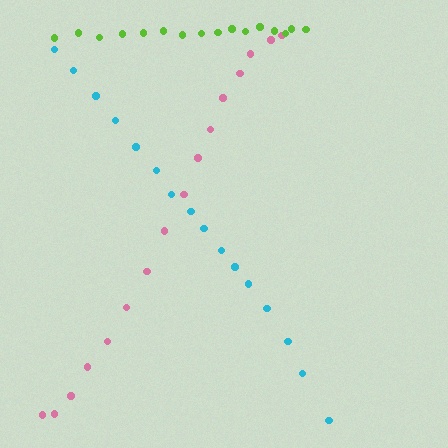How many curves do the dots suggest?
There are 3 distinct paths.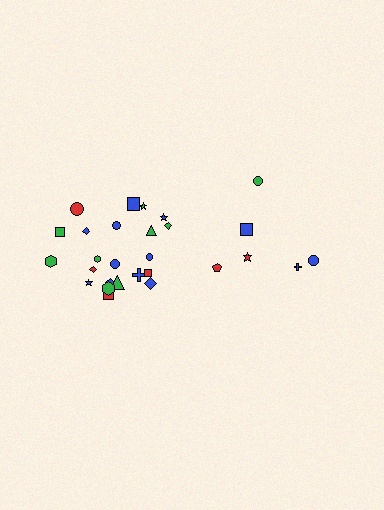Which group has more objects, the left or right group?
The left group.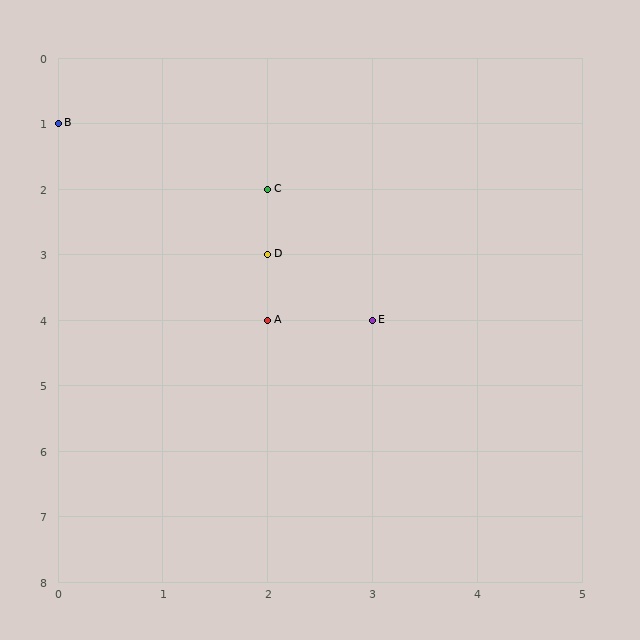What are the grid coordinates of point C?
Point C is at grid coordinates (2, 2).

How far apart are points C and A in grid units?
Points C and A are 2 rows apart.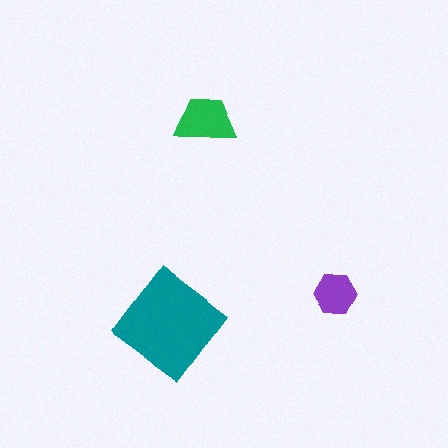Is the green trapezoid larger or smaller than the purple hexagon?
Larger.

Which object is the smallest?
The purple hexagon.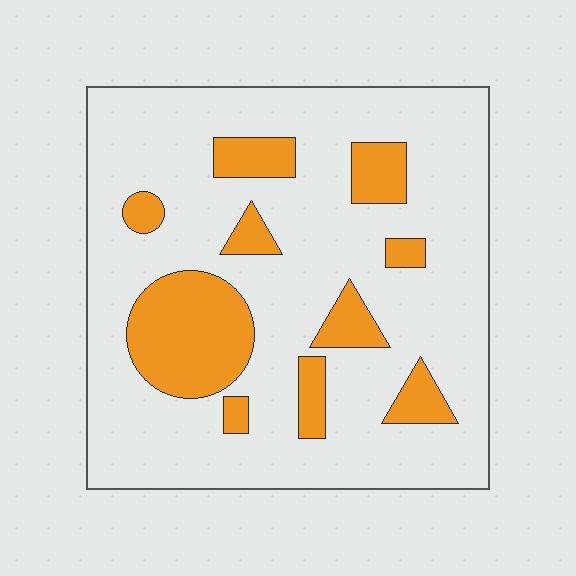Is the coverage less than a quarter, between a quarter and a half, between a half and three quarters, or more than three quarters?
Less than a quarter.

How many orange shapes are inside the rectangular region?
10.